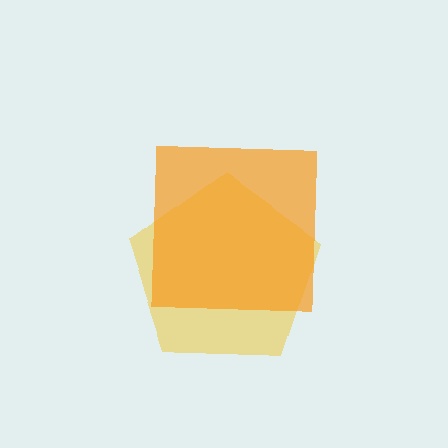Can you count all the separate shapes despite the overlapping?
Yes, there are 2 separate shapes.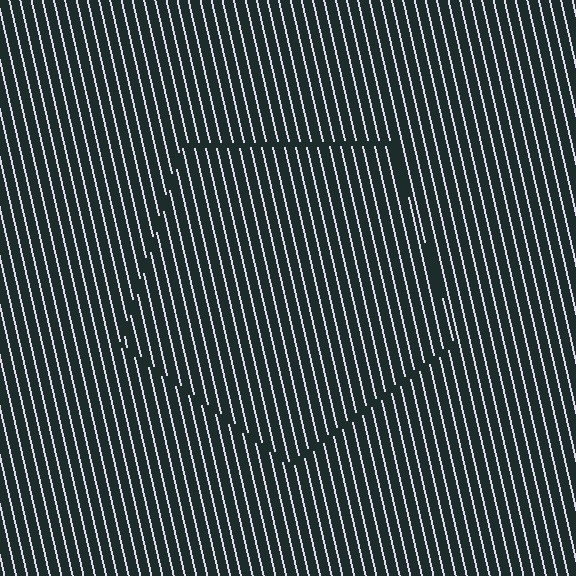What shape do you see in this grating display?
An illusory pentagon. The interior of the shape contains the same grating, shifted by half a period — the contour is defined by the phase discontinuity where line-ends from the inner and outer gratings abut.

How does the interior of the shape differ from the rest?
The interior of the shape contains the same grating, shifted by half a period — the contour is defined by the phase discontinuity where line-ends from the inner and outer gratings abut.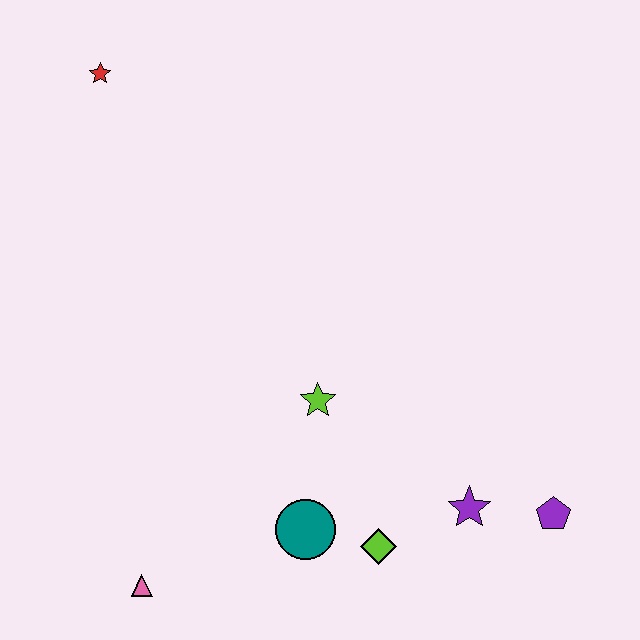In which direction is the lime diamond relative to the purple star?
The lime diamond is to the left of the purple star.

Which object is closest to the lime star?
The teal circle is closest to the lime star.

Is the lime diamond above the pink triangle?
Yes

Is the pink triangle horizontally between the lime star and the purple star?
No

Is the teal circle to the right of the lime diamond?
No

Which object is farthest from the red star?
The purple pentagon is farthest from the red star.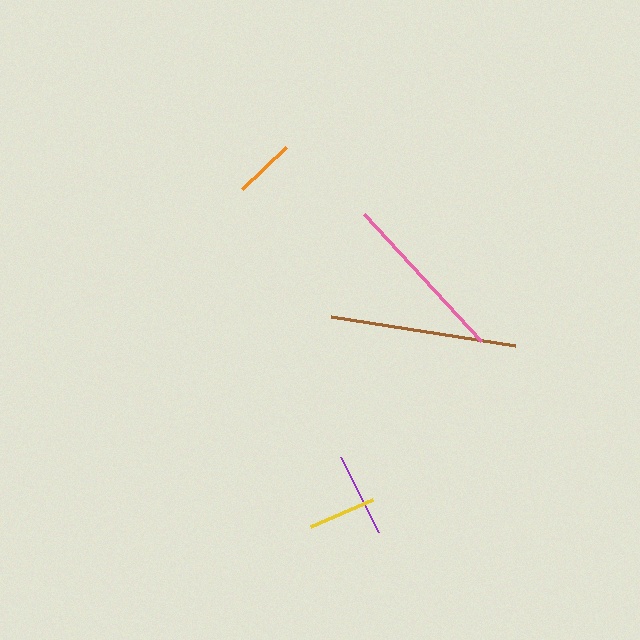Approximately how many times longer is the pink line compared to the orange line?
The pink line is approximately 2.8 times the length of the orange line.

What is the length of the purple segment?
The purple segment is approximately 84 pixels long.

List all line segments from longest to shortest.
From longest to shortest: brown, pink, purple, yellow, orange.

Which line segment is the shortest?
The orange line is the shortest at approximately 61 pixels.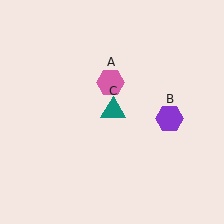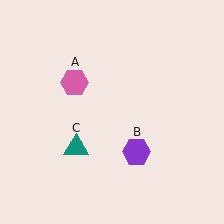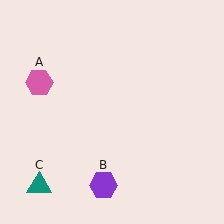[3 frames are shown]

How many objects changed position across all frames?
3 objects changed position: pink hexagon (object A), purple hexagon (object B), teal triangle (object C).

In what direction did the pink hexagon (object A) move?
The pink hexagon (object A) moved left.